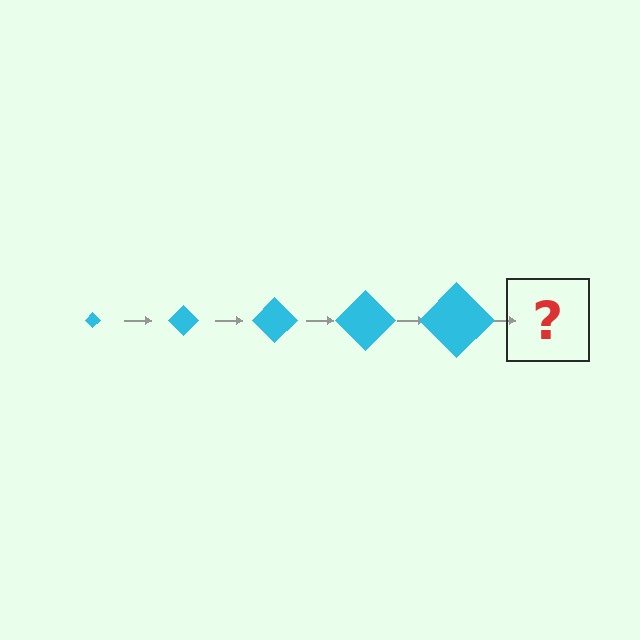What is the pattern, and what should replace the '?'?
The pattern is that the diamond gets progressively larger each step. The '?' should be a cyan diamond, larger than the previous one.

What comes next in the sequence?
The next element should be a cyan diamond, larger than the previous one.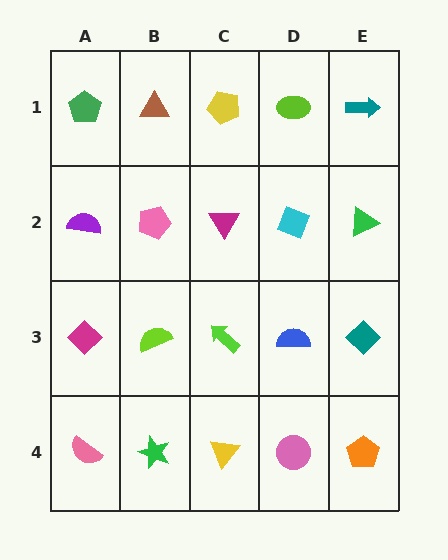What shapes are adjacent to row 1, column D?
A cyan diamond (row 2, column D), a yellow pentagon (row 1, column C), a teal arrow (row 1, column E).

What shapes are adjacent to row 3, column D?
A cyan diamond (row 2, column D), a pink circle (row 4, column D), a lime arrow (row 3, column C), a teal diamond (row 3, column E).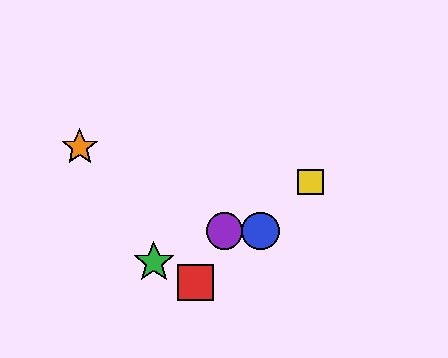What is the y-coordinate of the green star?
The green star is at y≈262.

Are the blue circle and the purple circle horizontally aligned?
Yes, both are at y≈231.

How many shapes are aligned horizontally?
2 shapes (the blue circle, the purple circle) are aligned horizontally.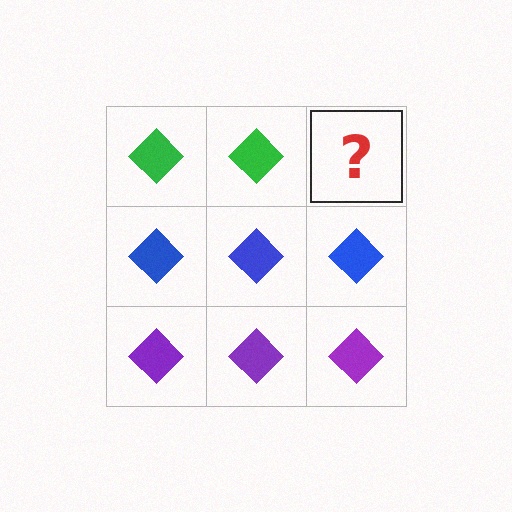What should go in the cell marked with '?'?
The missing cell should contain a green diamond.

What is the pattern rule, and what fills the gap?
The rule is that each row has a consistent color. The gap should be filled with a green diamond.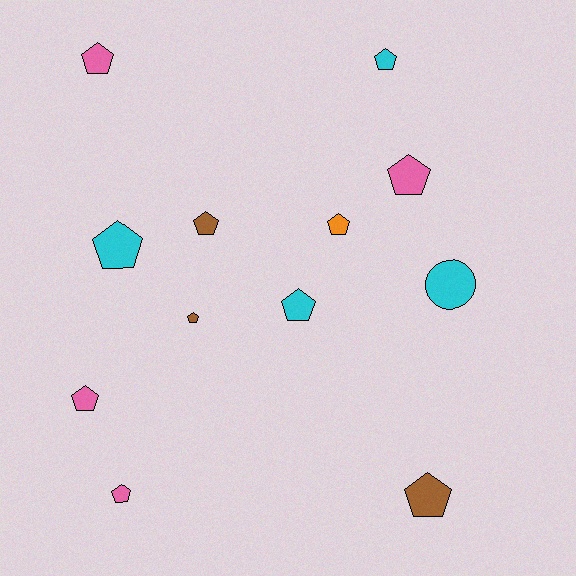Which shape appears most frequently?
Pentagon, with 11 objects.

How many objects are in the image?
There are 12 objects.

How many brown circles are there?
There are no brown circles.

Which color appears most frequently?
Pink, with 4 objects.